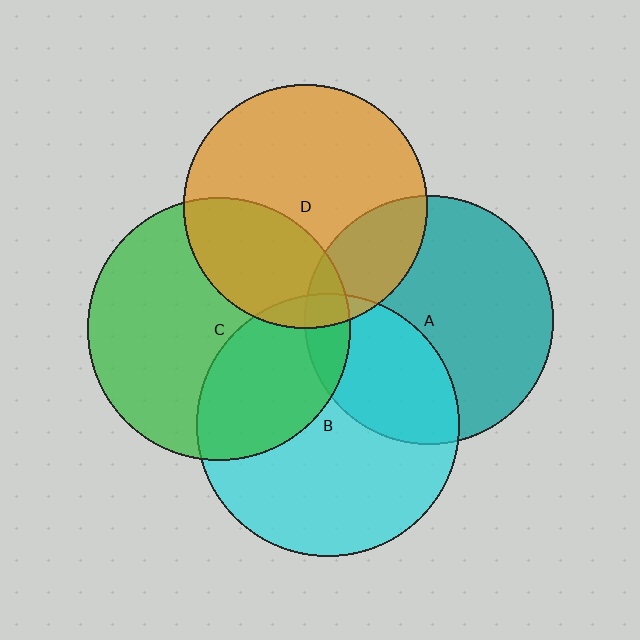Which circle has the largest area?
Circle C (green).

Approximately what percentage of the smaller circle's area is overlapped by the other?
Approximately 35%.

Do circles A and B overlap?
Yes.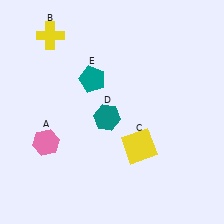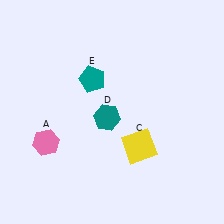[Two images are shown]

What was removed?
The yellow cross (B) was removed in Image 2.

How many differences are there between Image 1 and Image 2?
There is 1 difference between the two images.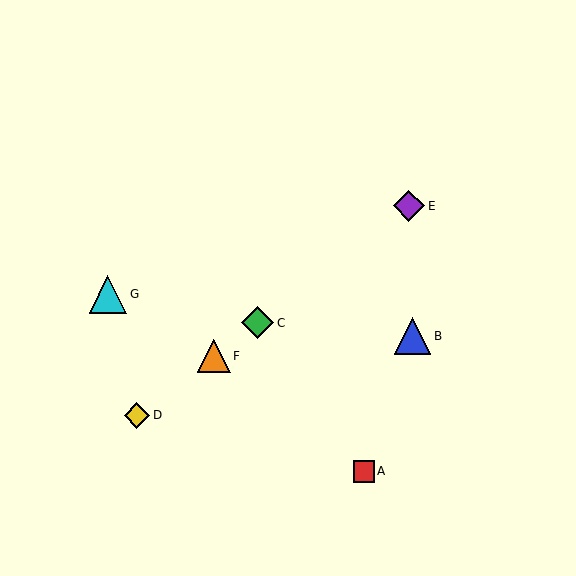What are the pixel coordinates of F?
Object F is at (214, 356).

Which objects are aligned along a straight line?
Objects C, D, E, F are aligned along a straight line.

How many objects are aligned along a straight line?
4 objects (C, D, E, F) are aligned along a straight line.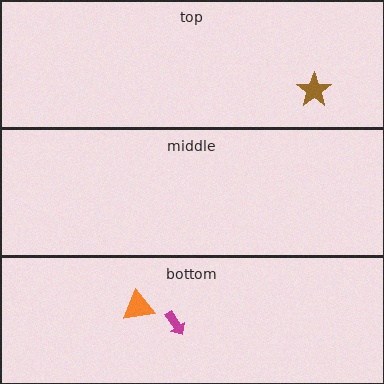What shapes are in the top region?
The brown star.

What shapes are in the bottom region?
The orange triangle, the magenta arrow.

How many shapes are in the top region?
1.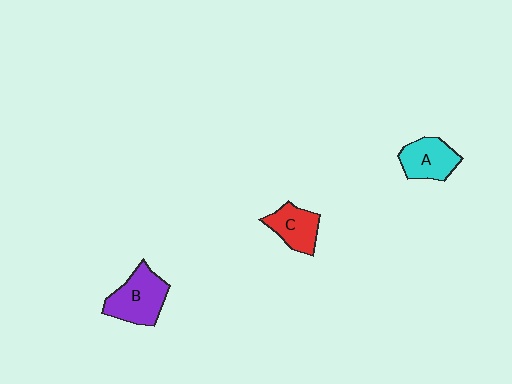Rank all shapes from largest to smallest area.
From largest to smallest: B (purple), A (cyan), C (red).